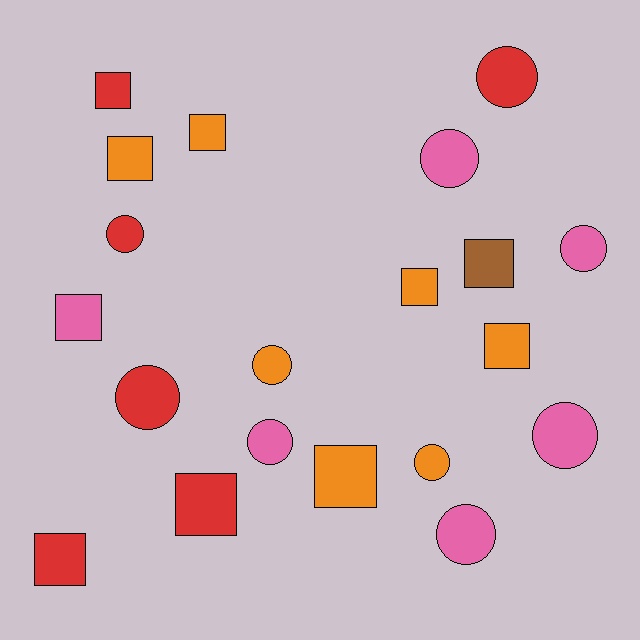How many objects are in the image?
There are 20 objects.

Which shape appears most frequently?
Square, with 10 objects.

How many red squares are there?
There are 3 red squares.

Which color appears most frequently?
Orange, with 7 objects.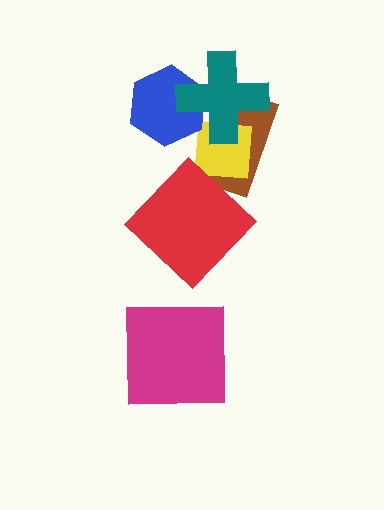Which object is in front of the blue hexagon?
The teal cross is in front of the blue hexagon.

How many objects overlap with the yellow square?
2 objects overlap with the yellow square.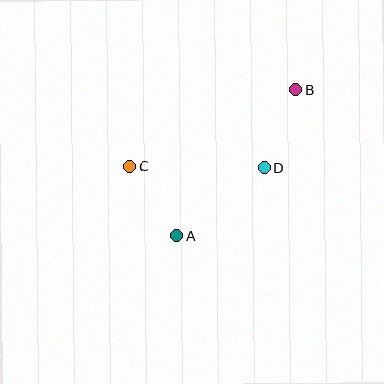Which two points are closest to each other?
Points B and D are closest to each other.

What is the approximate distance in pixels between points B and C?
The distance between B and C is approximately 183 pixels.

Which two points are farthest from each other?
Points A and B are farthest from each other.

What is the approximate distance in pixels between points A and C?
The distance between A and C is approximately 84 pixels.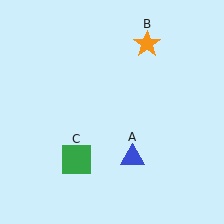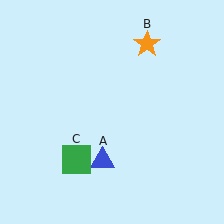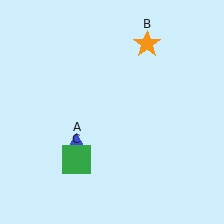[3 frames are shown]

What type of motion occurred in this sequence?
The blue triangle (object A) rotated clockwise around the center of the scene.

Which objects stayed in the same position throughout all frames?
Orange star (object B) and green square (object C) remained stationary.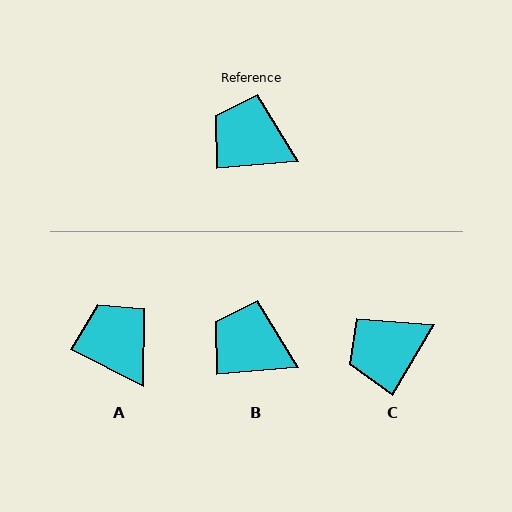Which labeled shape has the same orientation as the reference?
B.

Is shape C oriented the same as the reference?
No, it is off by about 54 degrees.